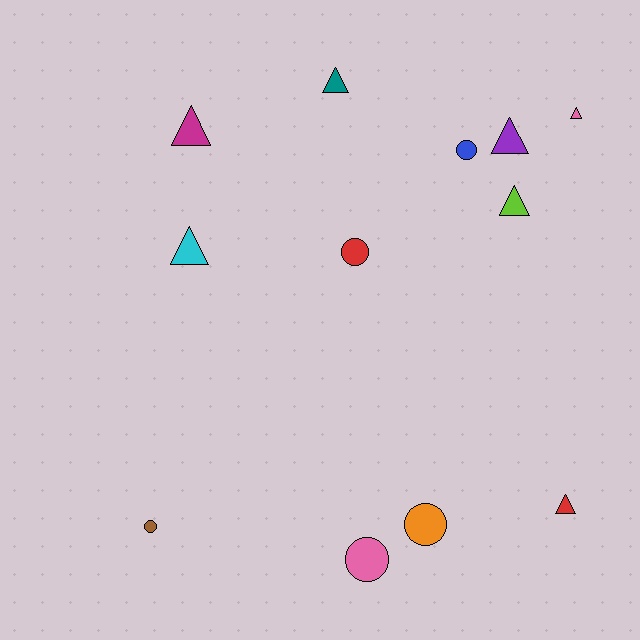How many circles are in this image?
There are 5 circles.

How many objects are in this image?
There are 12 objects.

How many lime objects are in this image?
There is 1 lime object.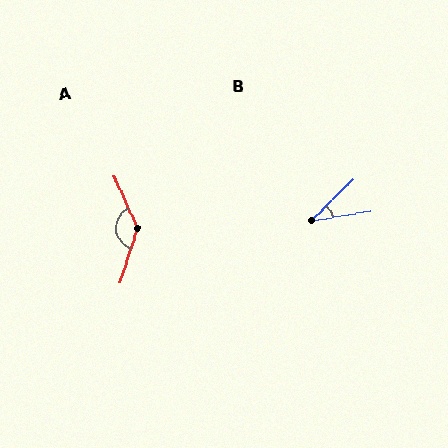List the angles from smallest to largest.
B (35°), A (139°).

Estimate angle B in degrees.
Approximately 35 degrees.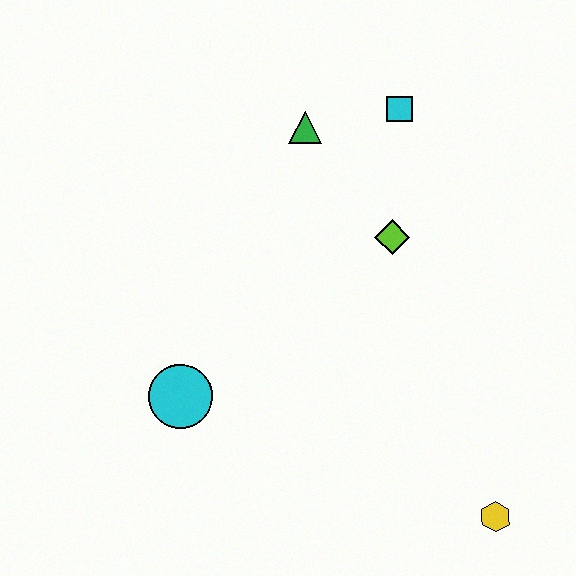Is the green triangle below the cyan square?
Yes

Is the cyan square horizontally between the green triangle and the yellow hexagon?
Yes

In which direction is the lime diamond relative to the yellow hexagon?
The lime diamond is above the yellow hexagon.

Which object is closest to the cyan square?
The green triangle is closest to the cyan square.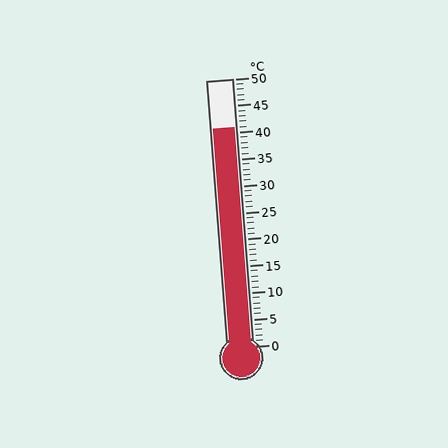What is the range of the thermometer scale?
The thermometer scale ranges from 0°C to 50°C.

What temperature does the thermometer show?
The thermometer shows approximately 41°C.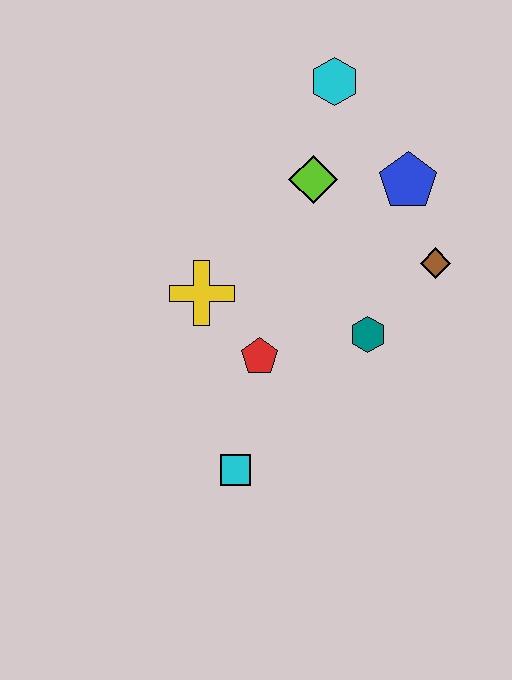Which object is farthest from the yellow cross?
The cyan hexagon is farthest from the yellow cross.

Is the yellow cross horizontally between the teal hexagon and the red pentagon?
No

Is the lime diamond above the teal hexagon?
Yes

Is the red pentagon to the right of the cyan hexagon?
No